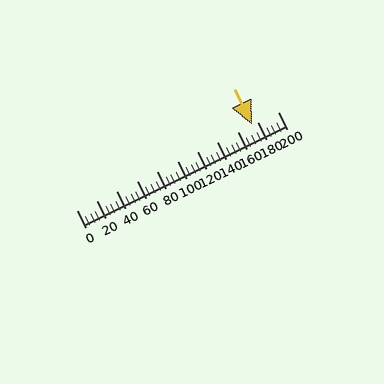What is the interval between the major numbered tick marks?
The major tick marks are spaced 20 units apart.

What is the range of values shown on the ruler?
The ruler shows values from 0 to 200.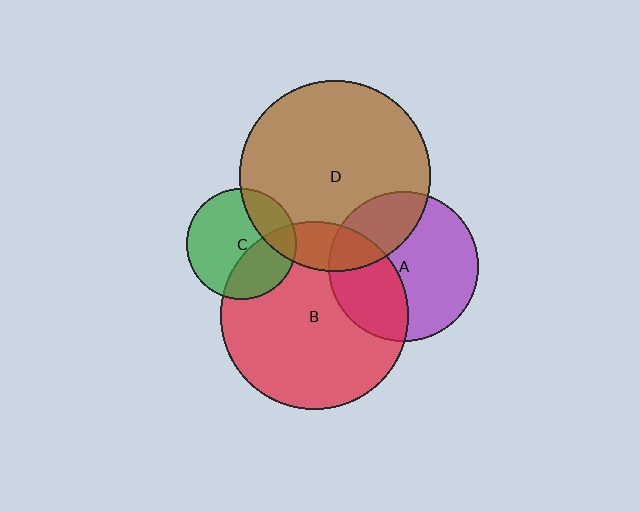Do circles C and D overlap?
Yes.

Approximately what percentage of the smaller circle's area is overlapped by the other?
Approximately 25%.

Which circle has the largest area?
Circle D (brown).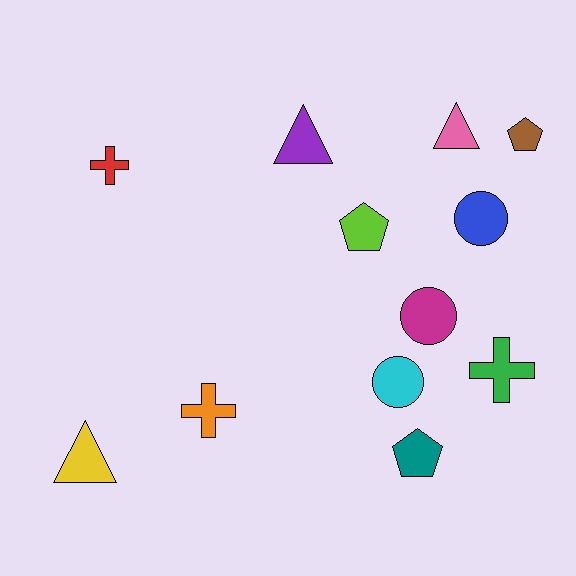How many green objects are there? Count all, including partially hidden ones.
There is 1 green object.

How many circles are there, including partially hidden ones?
There are 3 circles.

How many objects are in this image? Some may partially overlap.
There are 12 objects.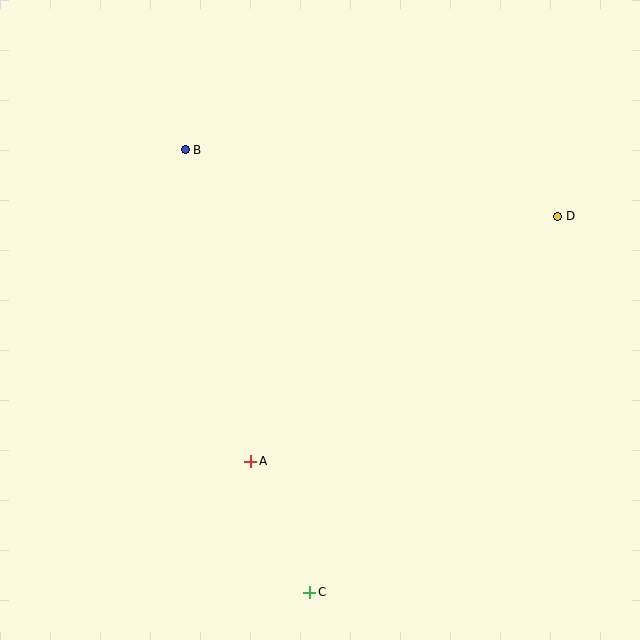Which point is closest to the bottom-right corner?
Point C is closest to the bottom-right corner.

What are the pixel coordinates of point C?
Point C is at (310, 592).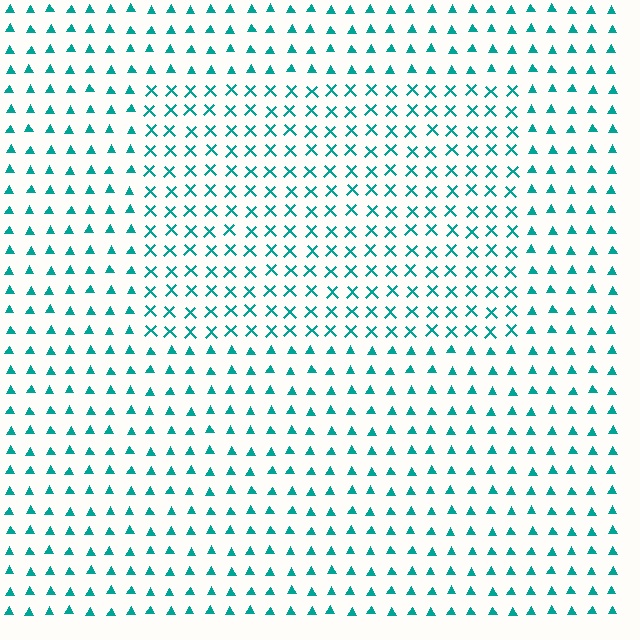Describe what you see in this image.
The image is filled with small teal elements arranged in a uniform grid. A rectangle-shaped region contains X marks, while the surrounding area contains triangles. The boundary is defined purely by the change in element shape.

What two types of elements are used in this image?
The image uses X marks inside the rectangle region and triangles outside it.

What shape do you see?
I see a rectangle.